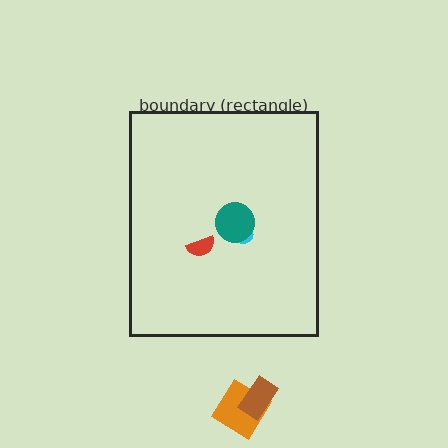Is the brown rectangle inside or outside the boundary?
Outside.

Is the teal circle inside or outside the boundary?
Inside.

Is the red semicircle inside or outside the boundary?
Inside.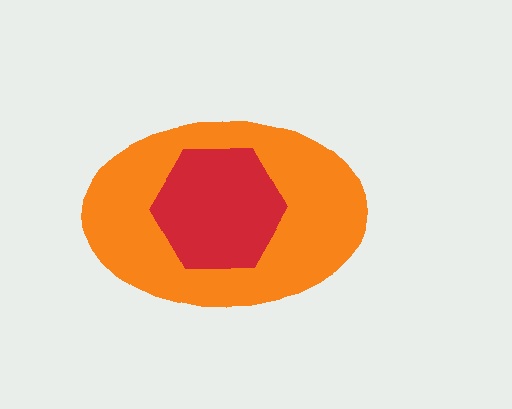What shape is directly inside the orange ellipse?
The red hexagon.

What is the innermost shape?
The red hexagon.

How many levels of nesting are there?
2.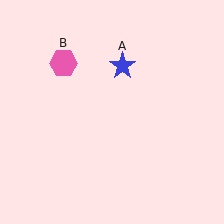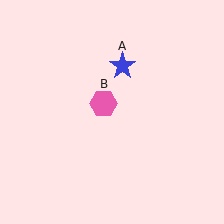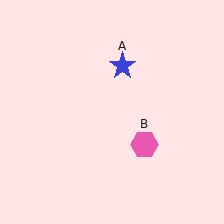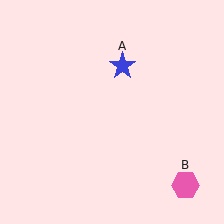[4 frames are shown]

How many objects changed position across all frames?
1 object changed position: pink hexagon (object B).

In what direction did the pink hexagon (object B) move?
The pink hexagon (object B) moved down and to the right.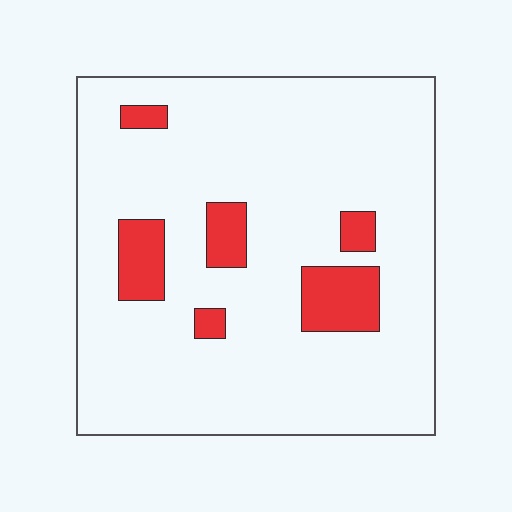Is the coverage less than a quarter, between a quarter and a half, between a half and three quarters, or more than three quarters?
Less than a quarter.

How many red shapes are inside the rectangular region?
6.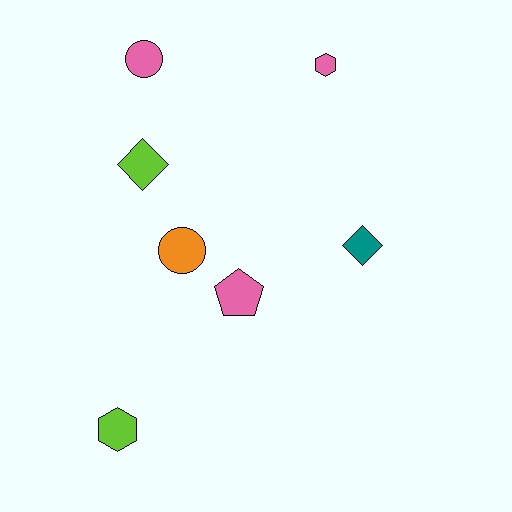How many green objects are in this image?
There are no green objects.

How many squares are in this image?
There are no squares.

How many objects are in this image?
There are 7 objects.